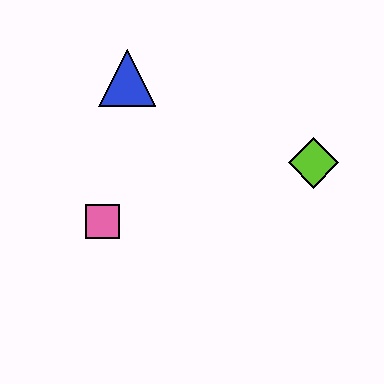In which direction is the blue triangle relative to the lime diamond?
The blue triangle is to the left of the lime diamond.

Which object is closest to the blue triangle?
The pink square is closest to the blue triangle.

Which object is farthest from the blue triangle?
The lime diamond is farthest from the blue triangle.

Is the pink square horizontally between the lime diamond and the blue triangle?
No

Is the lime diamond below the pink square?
No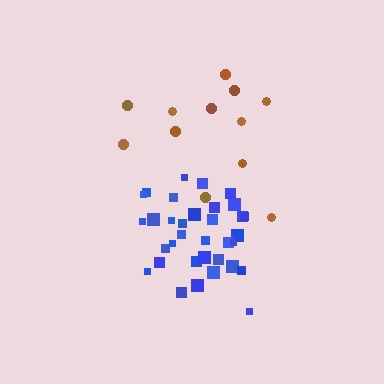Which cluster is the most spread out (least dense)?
Brown.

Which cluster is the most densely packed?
Blue.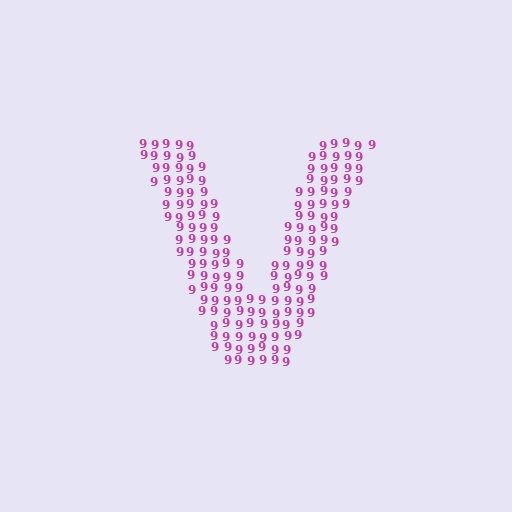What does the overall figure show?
The overall figure shows the letter V.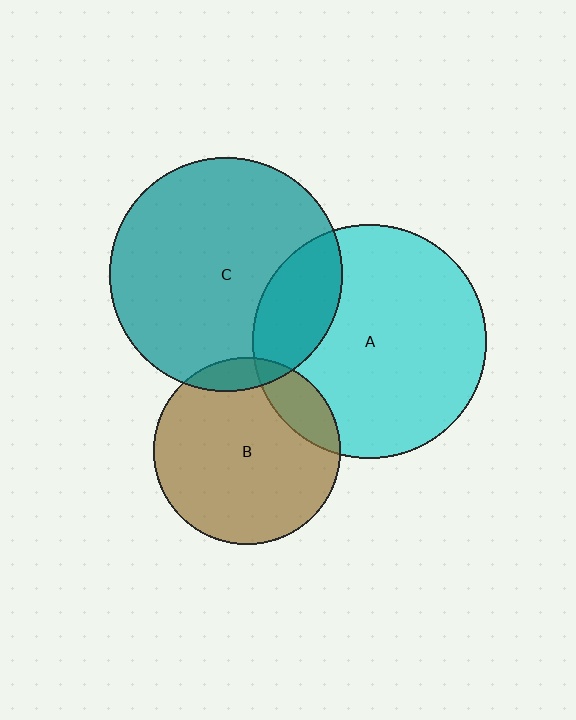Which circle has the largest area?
Circle A (cyan).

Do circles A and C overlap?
Yes.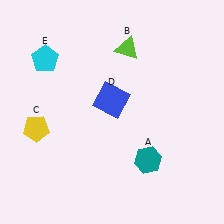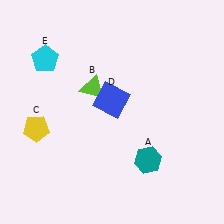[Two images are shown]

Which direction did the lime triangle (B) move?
The lime triangle (B) moved down.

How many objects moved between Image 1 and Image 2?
1 object moved between the two images.